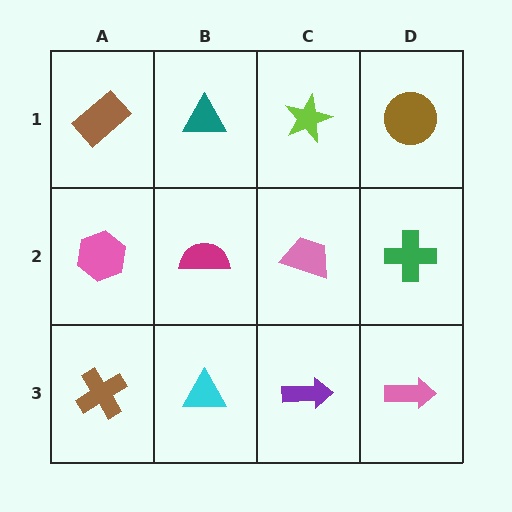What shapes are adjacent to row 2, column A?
A brown rectangle (row 1, column A), a brown cross (row 3, column A), a magenta semicircle (row 2, column B).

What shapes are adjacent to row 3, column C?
A pink trapezoid (row 2, column C), a cyan triangle (row 3, column B), a pink arrow (row 3, column D).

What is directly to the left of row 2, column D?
A pink trapezoid.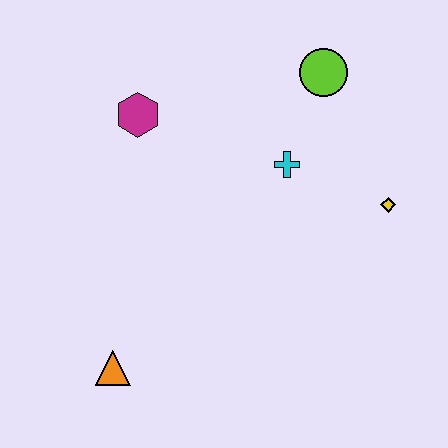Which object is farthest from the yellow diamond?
The orange triangle is farthest from the yellow diamond.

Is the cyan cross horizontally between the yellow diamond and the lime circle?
No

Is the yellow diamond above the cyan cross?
No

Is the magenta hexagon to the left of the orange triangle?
No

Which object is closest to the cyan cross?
The lime circle is closest to the cyan cross.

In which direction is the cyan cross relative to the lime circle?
The cyan cross is below the lime circle.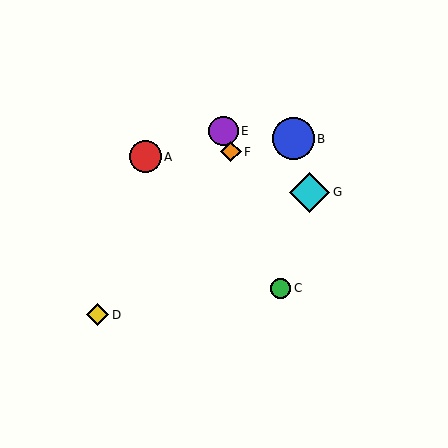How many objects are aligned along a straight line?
3 objects (C, E, F) are aligned along a straight line.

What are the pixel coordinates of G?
Object G is at (310, 192).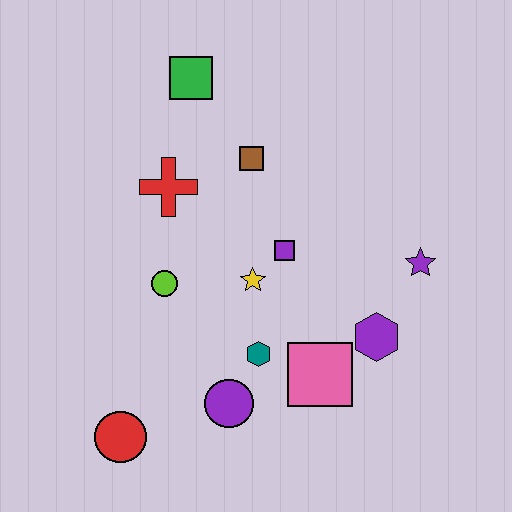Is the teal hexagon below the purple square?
Yes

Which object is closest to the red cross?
The brown square is closest to the red cross.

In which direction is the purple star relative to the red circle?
The purple star is to the right of the red circle.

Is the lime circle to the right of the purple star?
No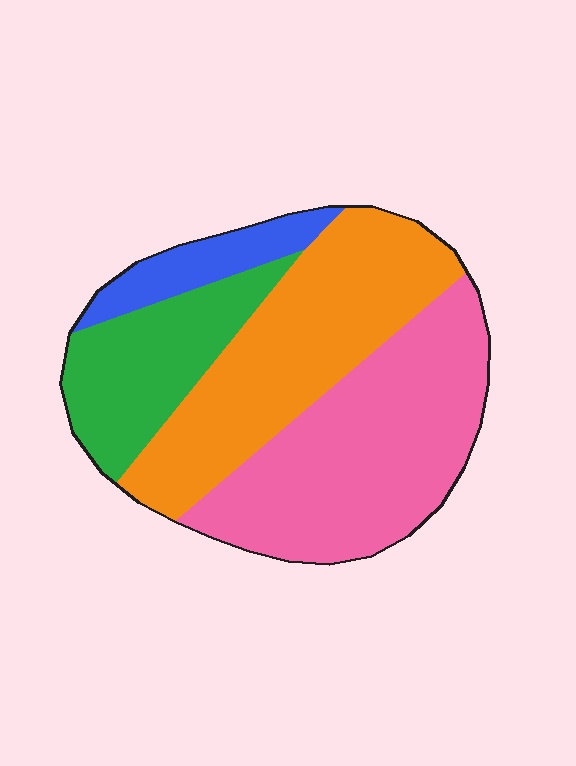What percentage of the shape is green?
Green covers about 20% of the shape.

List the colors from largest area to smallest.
From largest to smallest: pink, orange, green, blue.